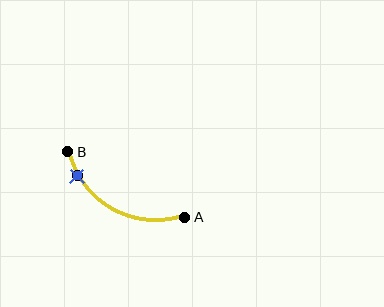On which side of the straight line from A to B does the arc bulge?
The arc bulges below the straight line connecting A and B.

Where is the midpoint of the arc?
The arc midpoint is the point on the curve farthest from the straight line joining A and B. It sits below that line.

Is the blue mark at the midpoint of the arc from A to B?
No. The blue mark lies on the arc but is closer to endpoint B. The arc midpoint would be at the point on the curve equidistant along the arc from both A and B.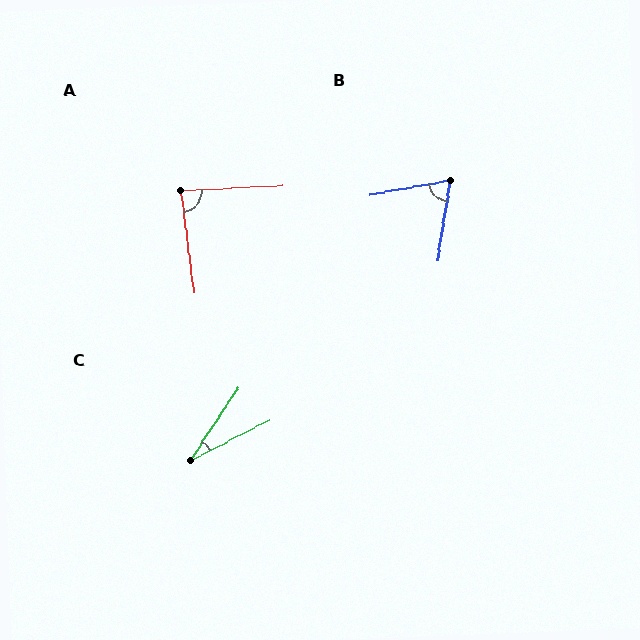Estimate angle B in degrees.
Approximately 71 degrees.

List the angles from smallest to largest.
C (29°), B (71°), A (85°).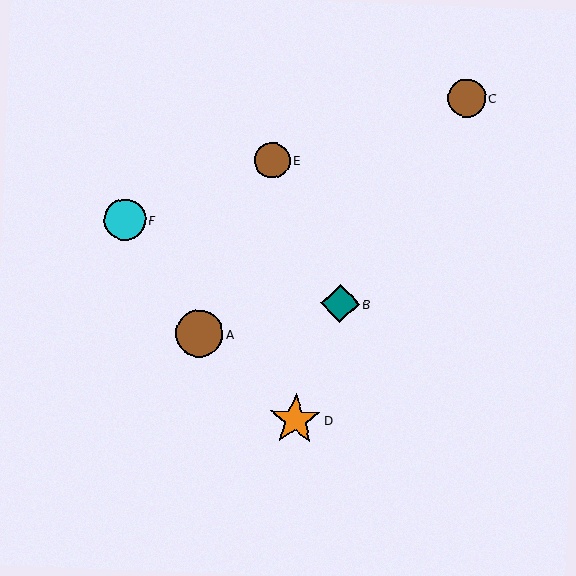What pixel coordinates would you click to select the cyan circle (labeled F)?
Click at (125, 220) to select the cyan circle F.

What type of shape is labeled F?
Shape F is a cyan circle.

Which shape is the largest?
The orange star (labeled D) is the largest.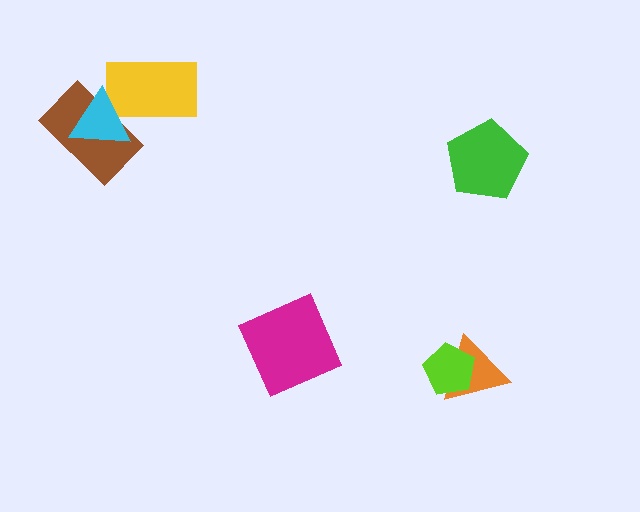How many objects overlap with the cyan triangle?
2 objects overlap with the cyan triangle.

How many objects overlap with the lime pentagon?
1 object overlaps with the lime pentagon.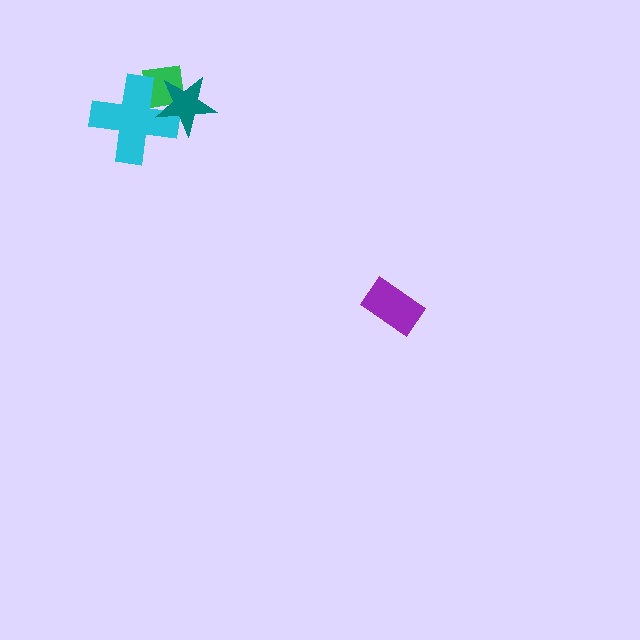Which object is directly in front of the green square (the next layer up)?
The cyan cross is directly in front of the green square.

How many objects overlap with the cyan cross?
2 objects overlap with the cyan cross.